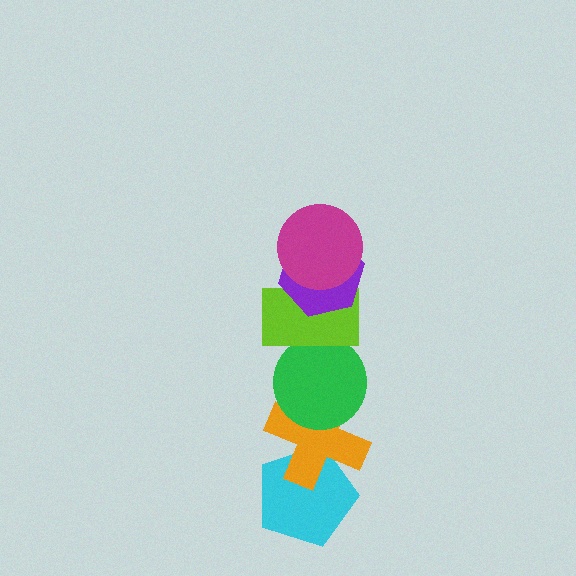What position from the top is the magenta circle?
The magenta circle is 1st from the top.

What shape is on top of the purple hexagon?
The magenta circle is on top of the purple hexagon.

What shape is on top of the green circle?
The lime rectangle is on top of the green circle.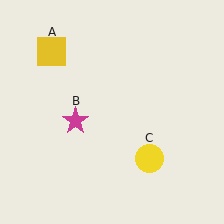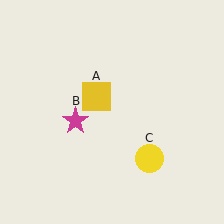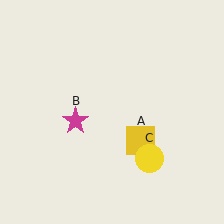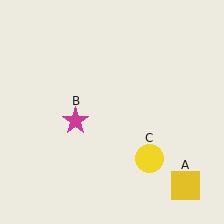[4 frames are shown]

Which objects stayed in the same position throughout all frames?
Magenta star (object B) and yellow circle (object C) remained stationary.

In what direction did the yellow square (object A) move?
The yellow square (object A) moved down and to the right.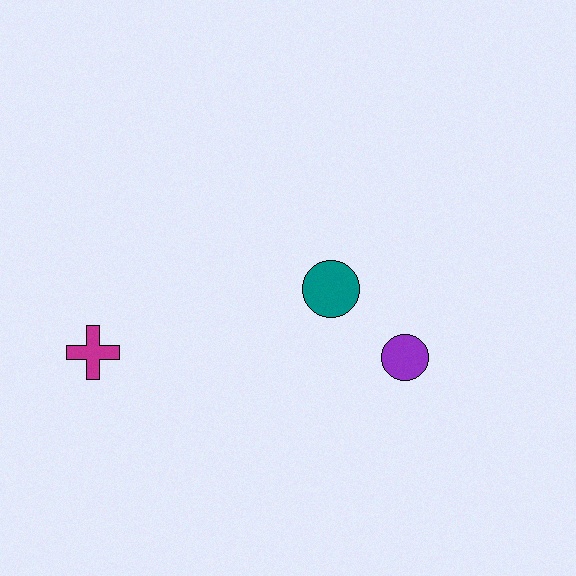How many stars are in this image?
There are no stars.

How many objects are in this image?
There are 3 objects.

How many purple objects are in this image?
There is 1 purple object.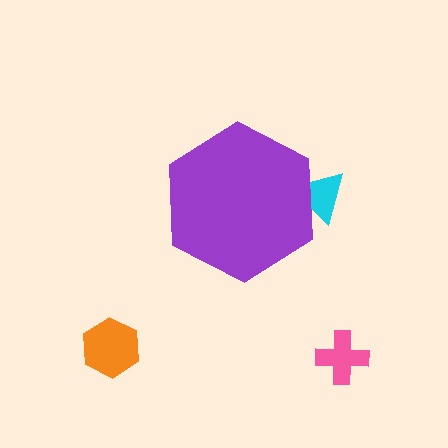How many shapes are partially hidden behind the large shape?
1 shape is partially hidden.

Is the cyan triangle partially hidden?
Yes, the cyan triangle is partially hidden behind the purple hexagon.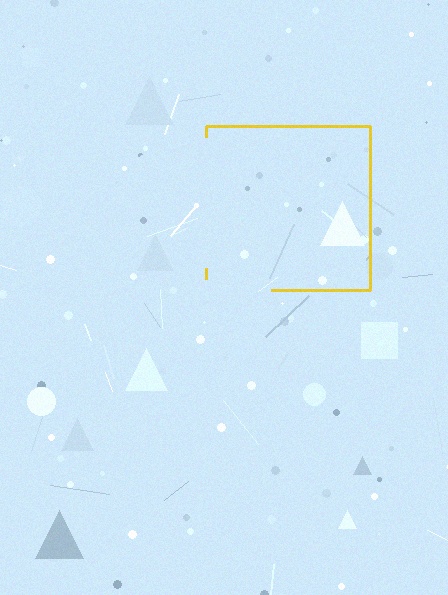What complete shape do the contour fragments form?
The contour fragments form a square.